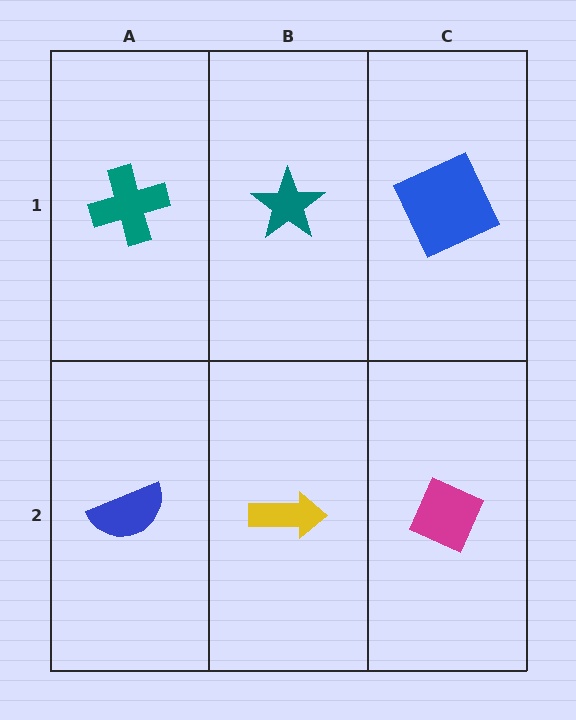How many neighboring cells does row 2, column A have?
2.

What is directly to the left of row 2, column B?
A blue semicircle.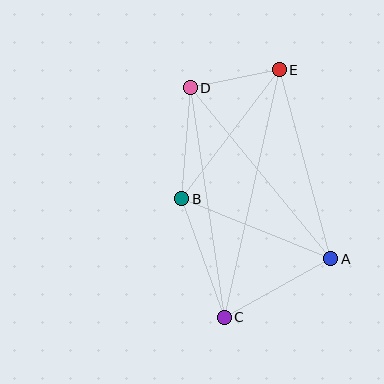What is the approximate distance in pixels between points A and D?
The distance between A and D is approximately 221 pixels.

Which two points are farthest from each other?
Points C and E are farthest from each other.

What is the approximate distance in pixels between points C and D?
The distance between C and D is approximately 232 pixels.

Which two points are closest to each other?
Points D and E are closest to each other.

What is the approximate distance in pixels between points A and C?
The distance between A and C is approximately 122 pixels.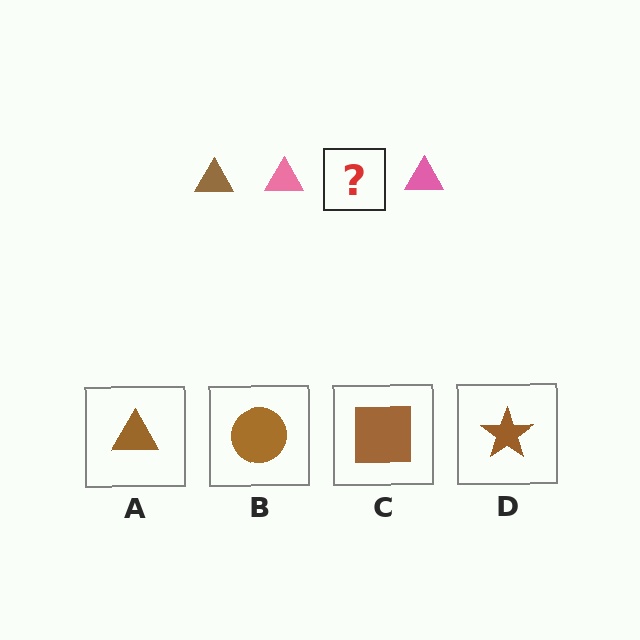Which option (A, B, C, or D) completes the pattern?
A.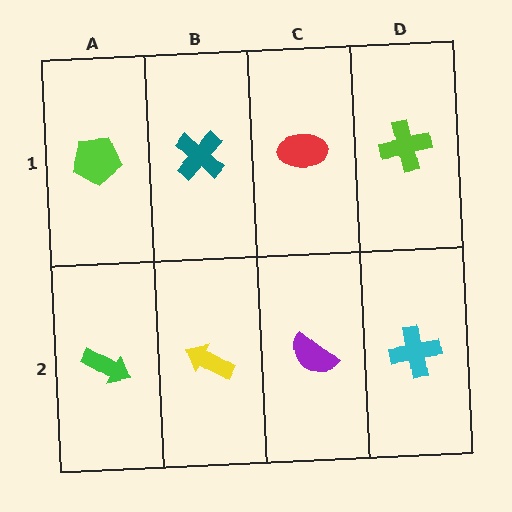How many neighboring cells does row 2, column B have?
3.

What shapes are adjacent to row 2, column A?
A lime pentagon (row 1, column A), a yellow arrow (row 2, column B).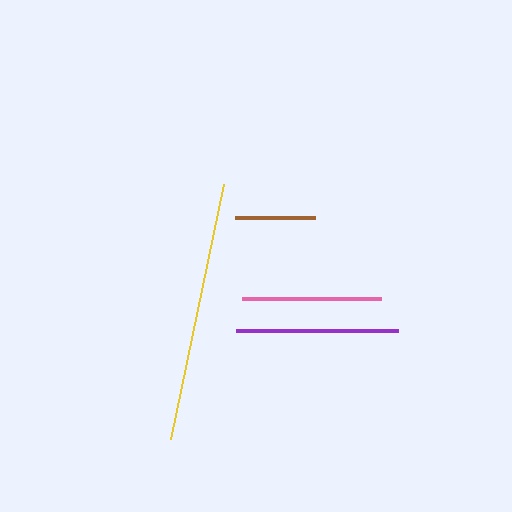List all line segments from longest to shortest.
From longest to shortest: yellow, purple, pink, brown.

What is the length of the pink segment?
The pink segment is approximately 139 pixels long.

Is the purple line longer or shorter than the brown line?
The purple line is longer than the brown line.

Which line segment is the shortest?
The brown line is the shortest at approximately 80 pixels.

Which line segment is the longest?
The yellow line is the longest at approximately 260 pixels.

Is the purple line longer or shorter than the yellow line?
The yellow line is longer than the purple line.